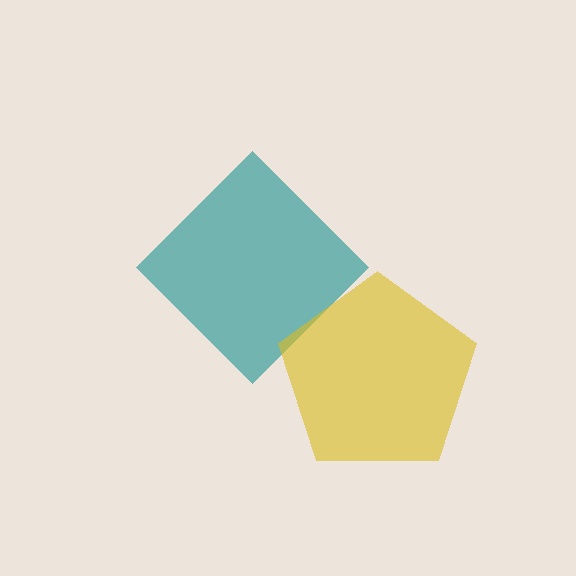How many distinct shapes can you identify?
There are 2 distinct shapes: a teal diamond, a yellow pentagon.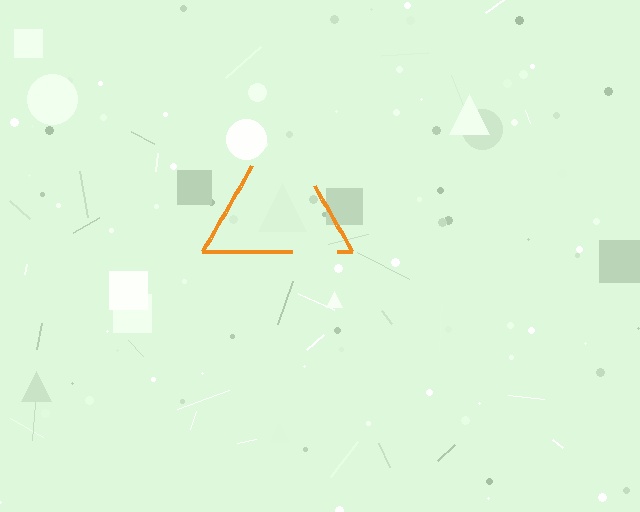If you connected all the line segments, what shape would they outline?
They would outline a triangle.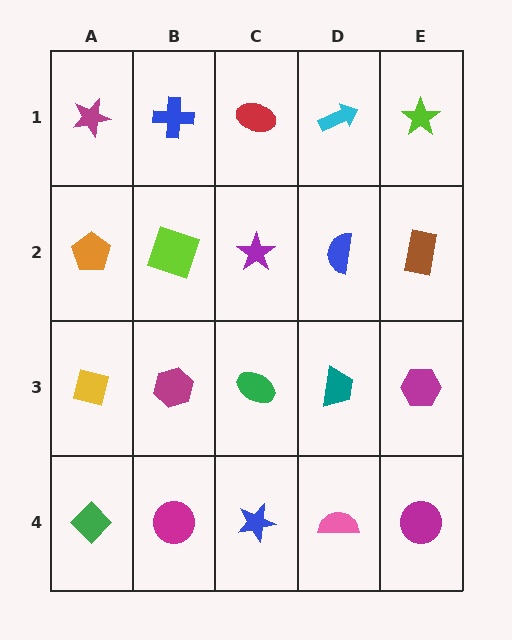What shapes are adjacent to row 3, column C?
A purple star (row 2, column C), a blue star (row 4, column C), a magenta hexagon (row 3, column B), a teal trapezoid (row 3, column D).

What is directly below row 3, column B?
A magenta circle.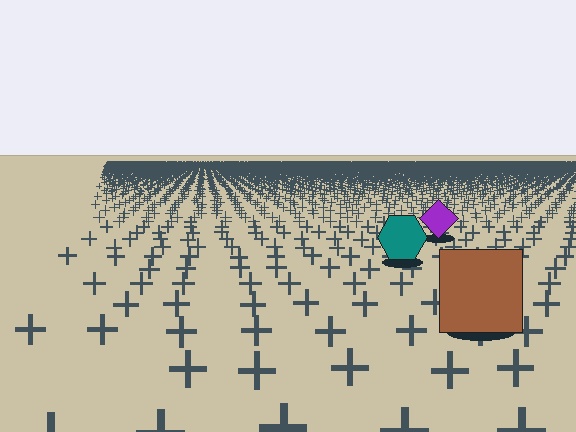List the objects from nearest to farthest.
From nearest to farthest: the brown square, the teal hexagon, the purple diamond.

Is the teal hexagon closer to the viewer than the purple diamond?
Yes. The teal hexagon is closer — you can tell from the texture gradient: the ground texture is coarser near it.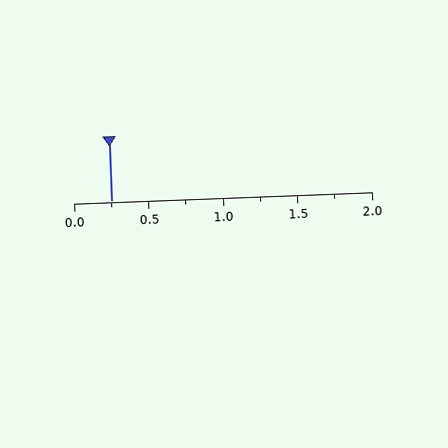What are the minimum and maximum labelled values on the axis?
The axis runs from 0.0 to 2.0.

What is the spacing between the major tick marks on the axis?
The major ticks are spaced 0.5 apart.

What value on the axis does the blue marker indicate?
The marker indicates approximately 0.25.